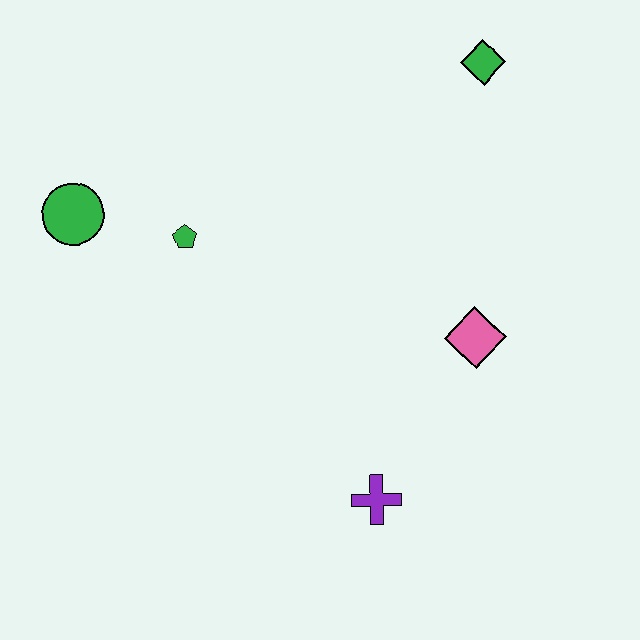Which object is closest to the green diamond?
The pink diamond is closest to the green diamond.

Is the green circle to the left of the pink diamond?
Yes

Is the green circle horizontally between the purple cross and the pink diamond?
No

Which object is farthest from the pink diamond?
The green circle is farthest from the pink diamond.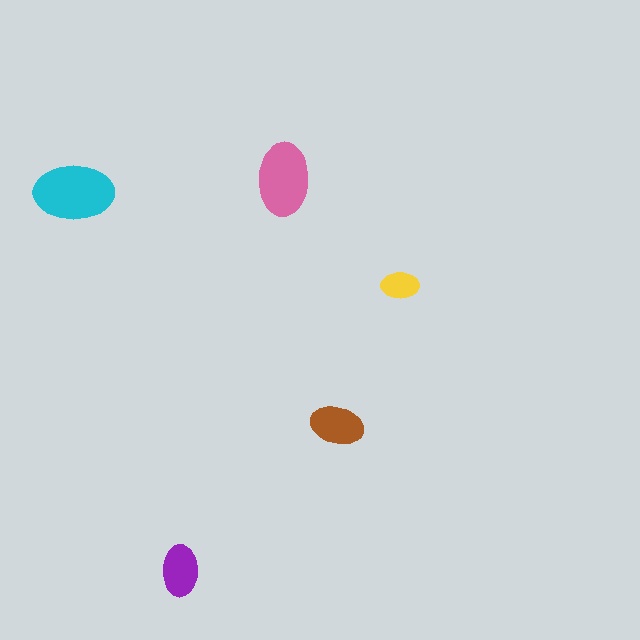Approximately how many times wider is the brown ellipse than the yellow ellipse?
About 1.5 times wider.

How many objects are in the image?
There are 5 objects in the image.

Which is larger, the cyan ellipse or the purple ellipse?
The cyan one.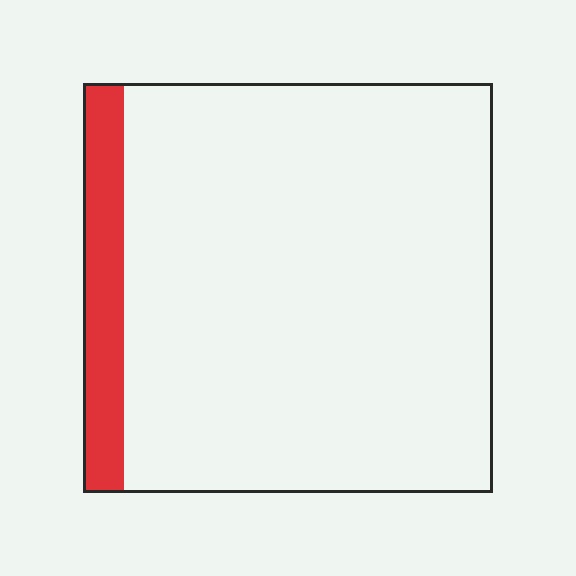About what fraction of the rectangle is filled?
About one tenth (1/10).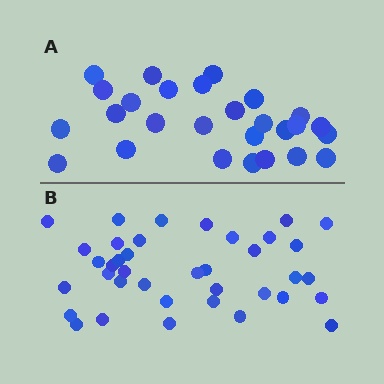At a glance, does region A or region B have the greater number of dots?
Region B (the bottom region) has more dots.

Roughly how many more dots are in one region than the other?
Region B has roughly 12 or so more dots than region A.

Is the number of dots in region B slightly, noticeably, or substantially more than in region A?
Region B has noticeably more, but not dramatically so. The ratio is roughly 1.4 to 1.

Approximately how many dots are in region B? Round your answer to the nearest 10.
About 40 dots. (The exact count is 38, which rounds to 40.)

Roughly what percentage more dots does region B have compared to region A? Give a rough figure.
About 40% more.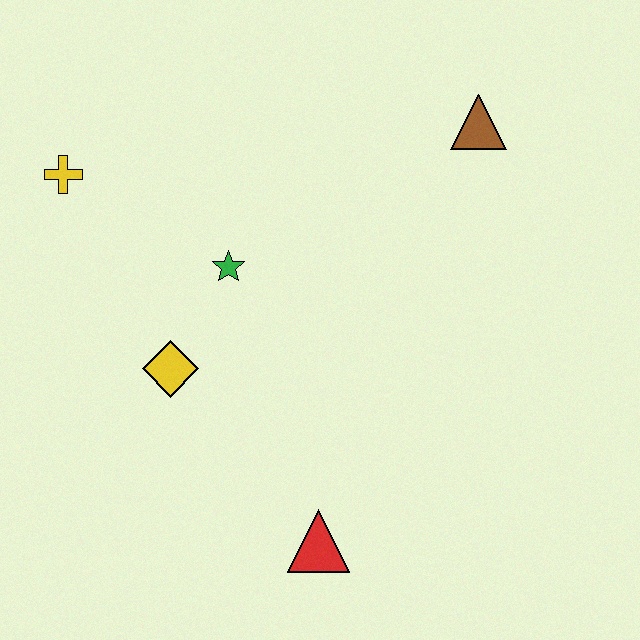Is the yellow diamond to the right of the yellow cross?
Yes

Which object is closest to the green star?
The yellow diamond is closest to the green star.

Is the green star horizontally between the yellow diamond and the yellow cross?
No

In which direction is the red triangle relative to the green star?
The red triangle is below the green star.